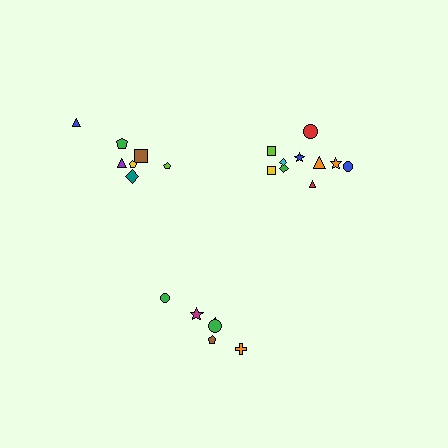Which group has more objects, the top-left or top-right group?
The top-right group.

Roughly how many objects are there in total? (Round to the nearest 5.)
Roughly 25 objects in total.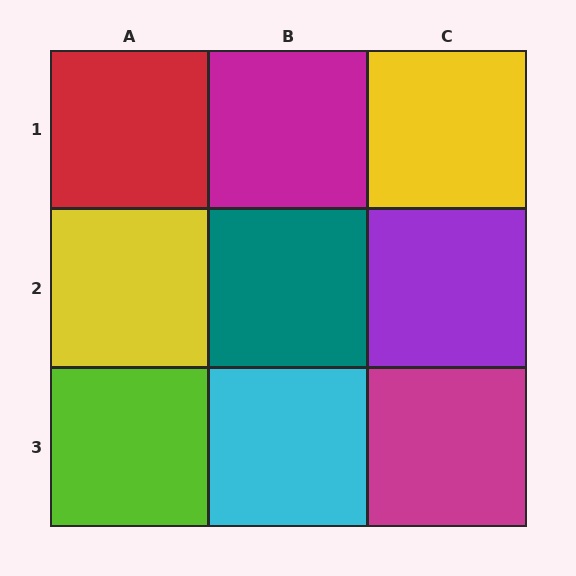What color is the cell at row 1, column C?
Yellow.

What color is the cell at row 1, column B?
Magenta.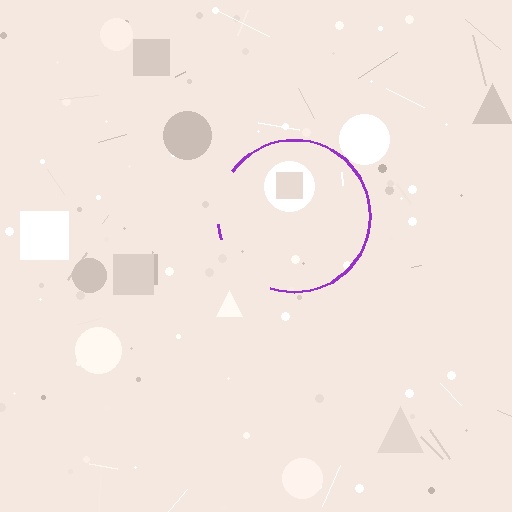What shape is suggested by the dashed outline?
The dashed outline suggests a circle.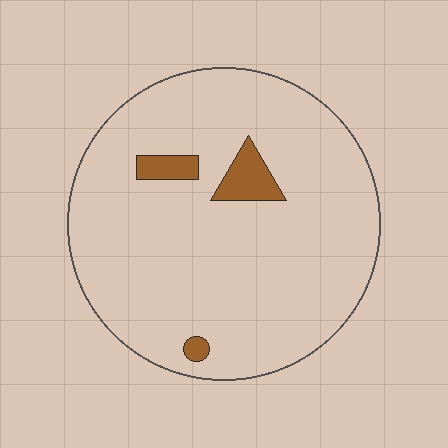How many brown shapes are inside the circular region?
3.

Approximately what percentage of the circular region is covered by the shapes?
Approximately 5%.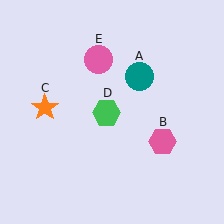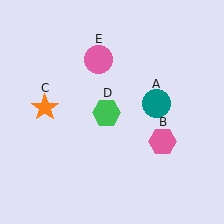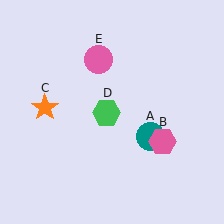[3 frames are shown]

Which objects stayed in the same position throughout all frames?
Pink hexagon (object B) and orange star (object C) and green hexagon (object D) and pink circle (object E) remained stationary.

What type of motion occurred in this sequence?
The teal circle (object A) rotated clockwise around the center of the scene.